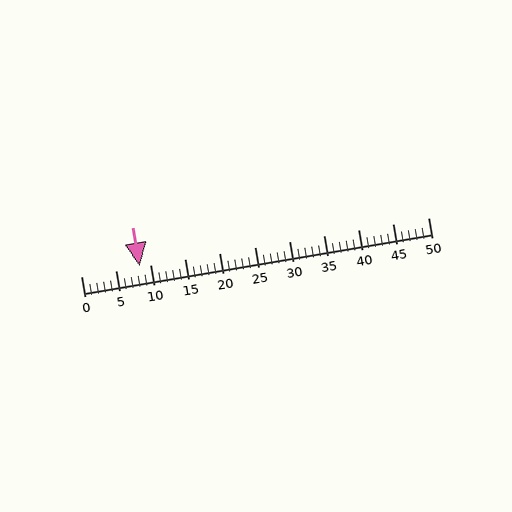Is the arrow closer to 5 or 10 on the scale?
The arrow is closer to 10.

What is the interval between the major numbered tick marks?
The major tick marks are spaced 5 units apart.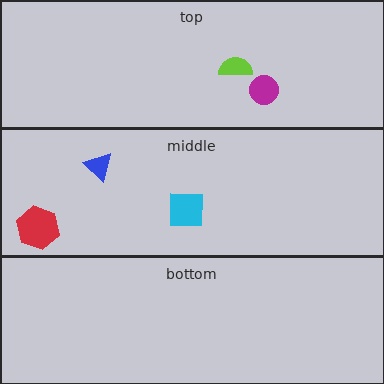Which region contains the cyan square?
The middle region.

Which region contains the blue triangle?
The middle region.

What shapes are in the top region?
The magenta circle, the lime semicircle.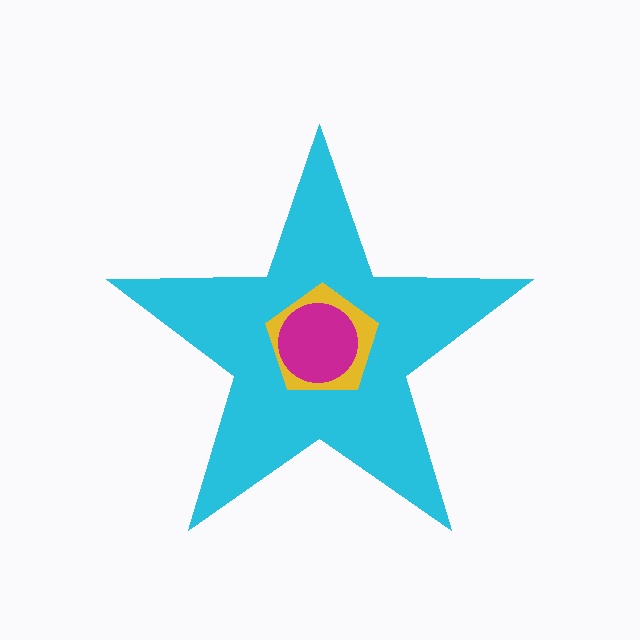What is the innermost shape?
The magenta circle.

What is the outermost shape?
The cyan star.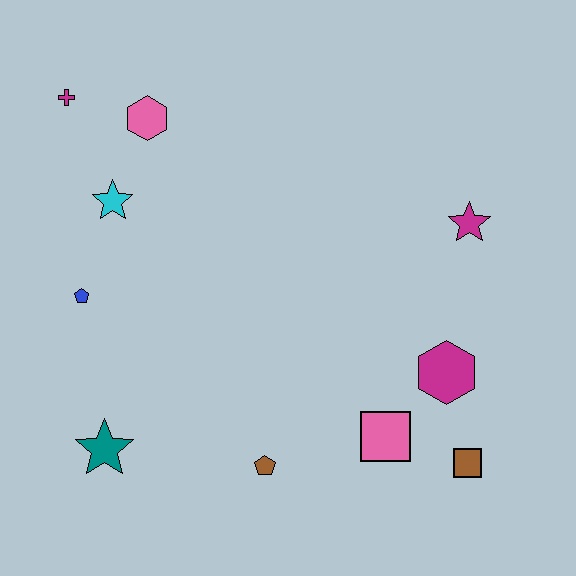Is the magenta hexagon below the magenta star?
Yes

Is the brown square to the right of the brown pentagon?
Yes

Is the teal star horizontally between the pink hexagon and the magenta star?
No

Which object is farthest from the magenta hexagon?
The magenta cross is farthest from the magenta hexagon.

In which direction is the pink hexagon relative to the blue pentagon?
The pink hexagon is above the blue pentagon.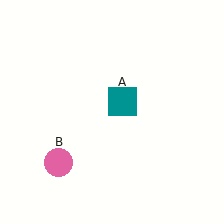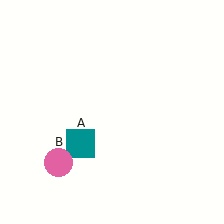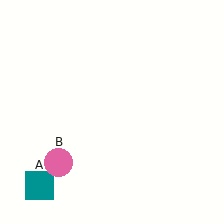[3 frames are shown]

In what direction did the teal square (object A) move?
The teal square (object A) moved down and to the left.